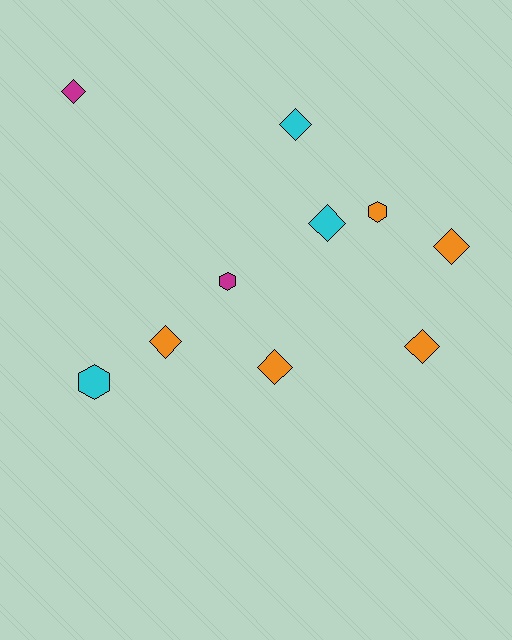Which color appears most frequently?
Orange, with 5 objects.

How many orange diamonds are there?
There are 4 orange diamonds.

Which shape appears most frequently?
Diamond, with 7 objects.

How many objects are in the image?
There are 10 objects.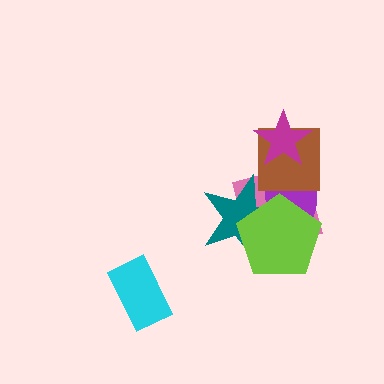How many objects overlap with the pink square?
4 objects overlap with the pink square.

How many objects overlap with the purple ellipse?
5 objects overlap with the purple ellipse.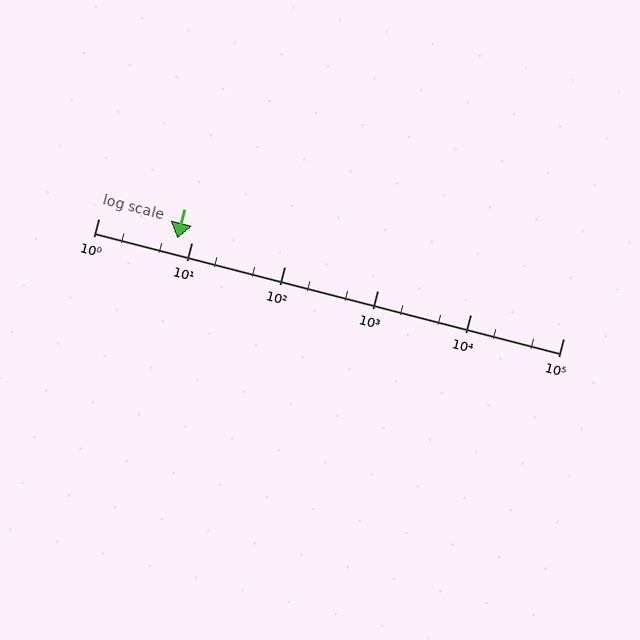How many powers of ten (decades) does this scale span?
The scale spans 5 decades, from 1 to 100000.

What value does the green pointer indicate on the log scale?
The pointer indicates approximately 7.1.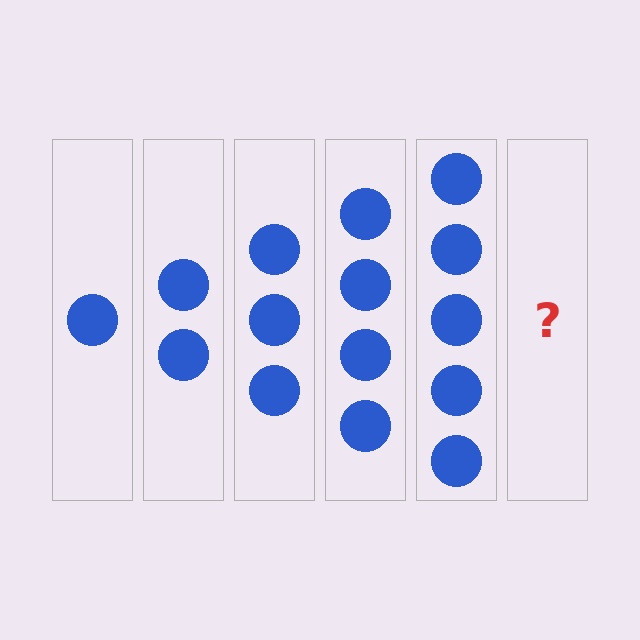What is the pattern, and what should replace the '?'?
The pattern is that each step adds one more circle. The '?' should be 6 circles.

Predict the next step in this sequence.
The next step is 6 circles.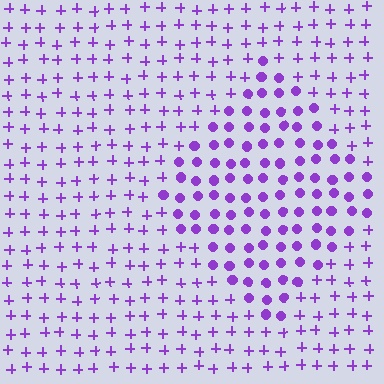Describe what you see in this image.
The image is filled with small purple elements arranged in a uniform grid. A diamond-shaped region contains circles, while the surrounding area contains plus signs. The boundary is defined purely by the change in element shape.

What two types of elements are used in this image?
The image uses circles inside the diamond region and plus signs outside it.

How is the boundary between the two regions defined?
The boundary is defined by a change in element shape: circles inside vs. plus signs outside. All elements share the same color and spacing.